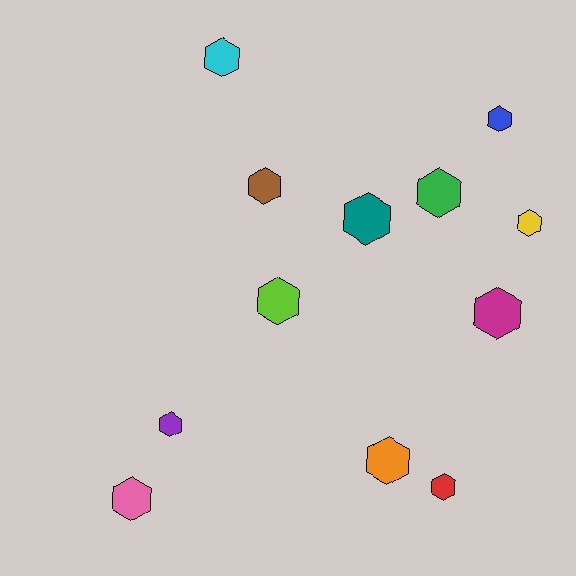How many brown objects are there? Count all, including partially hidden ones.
There is 1 brown object.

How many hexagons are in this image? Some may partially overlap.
There are 12 hexagons.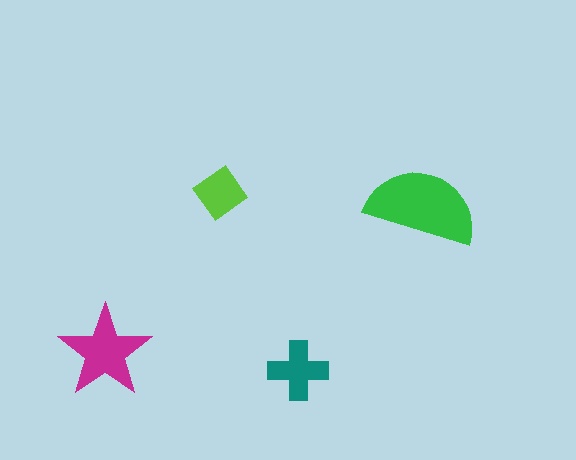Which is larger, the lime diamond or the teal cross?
The teal cross.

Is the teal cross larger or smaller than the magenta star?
Smaller.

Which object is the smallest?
The lime diamond.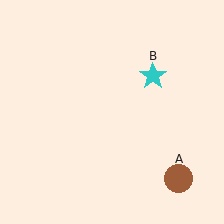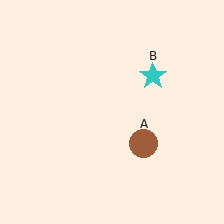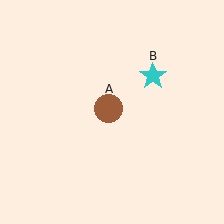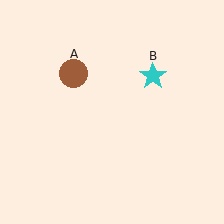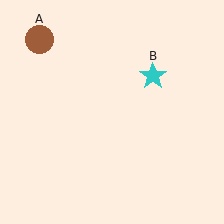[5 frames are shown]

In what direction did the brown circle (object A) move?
The brown circle (object A) moved up and to the left.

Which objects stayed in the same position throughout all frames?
Cyan star (object B) remained stationary.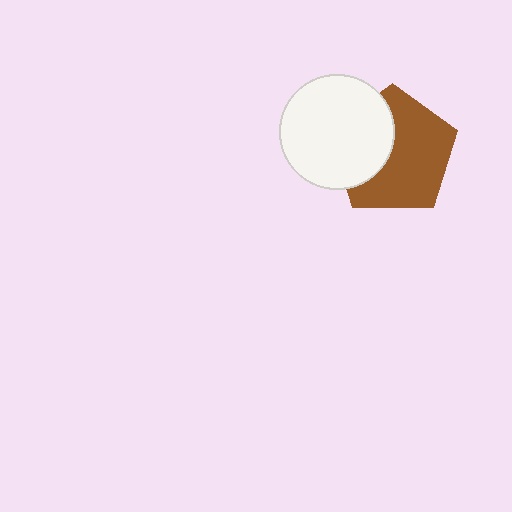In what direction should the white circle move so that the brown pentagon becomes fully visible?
The white circle should move left. That is the shortest direction to clear the overlap and leave the brown pentagon fully visible.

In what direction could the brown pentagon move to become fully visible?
The brown pentagon could move right. That would shift it out from behind the white circle entirely.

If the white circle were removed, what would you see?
You would see the complete brown pentagon.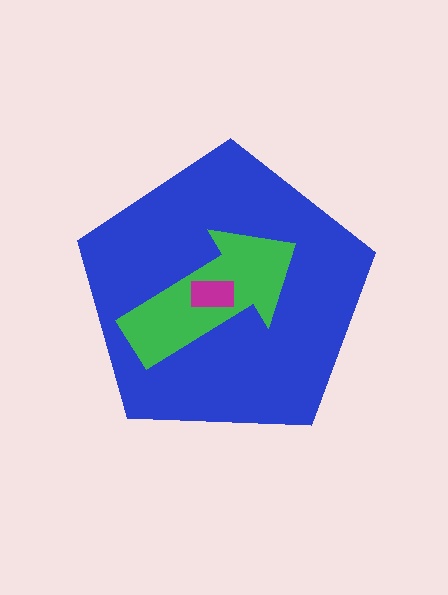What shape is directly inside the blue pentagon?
The green arrow.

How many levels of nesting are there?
3.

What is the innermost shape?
The magenta rectangle.